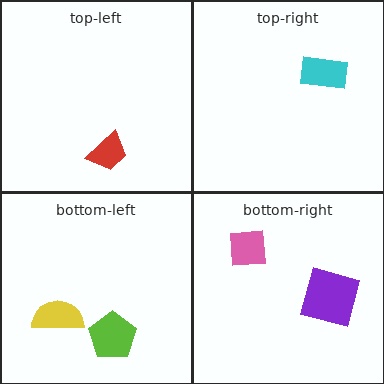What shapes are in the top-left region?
The red trapezoid.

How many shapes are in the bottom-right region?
2.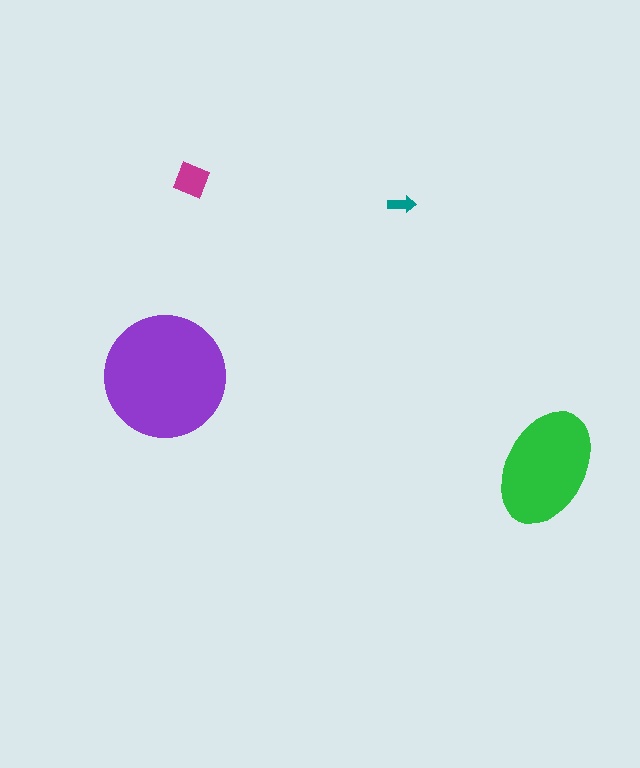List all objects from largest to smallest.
The purple circle, the green ellipse, the magenta square, the teal arrow.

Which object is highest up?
The magenta square is topmost.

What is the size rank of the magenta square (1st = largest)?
3rd.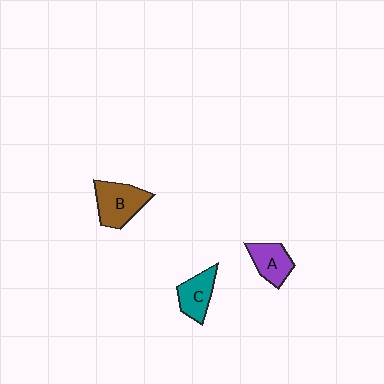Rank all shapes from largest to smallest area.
From largest to smallest: B (brown), C (teal), A (purple).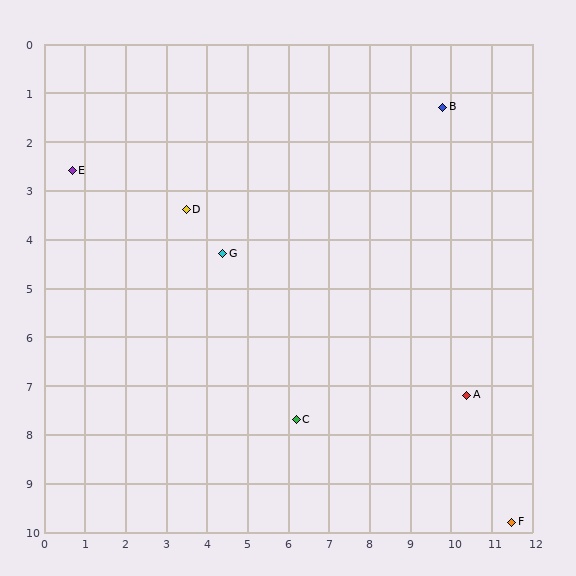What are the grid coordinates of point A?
Point A is at approximately (10.4, 7.2).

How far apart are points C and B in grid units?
Points C and B are about 7.3 grid units apart.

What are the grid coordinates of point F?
Point F is at approximately (11.5, 9.8).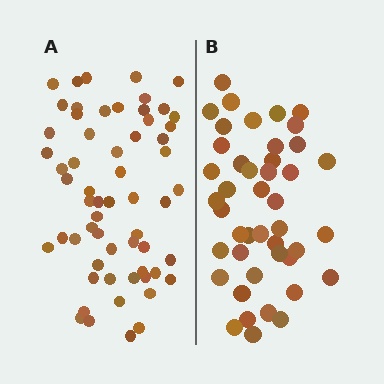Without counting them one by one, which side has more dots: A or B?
Region A (the left region) has more dots.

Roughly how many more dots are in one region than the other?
Region A has approximately 15 more dots than region B.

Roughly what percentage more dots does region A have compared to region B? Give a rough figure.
About 35% more.